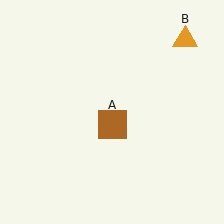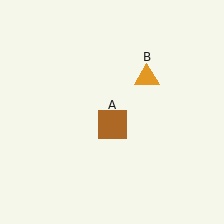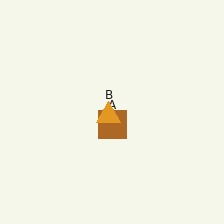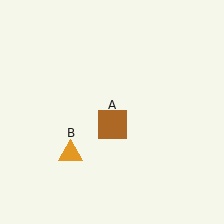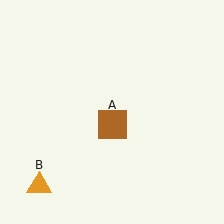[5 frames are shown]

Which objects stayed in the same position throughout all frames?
Brown square (object A) remained stationary.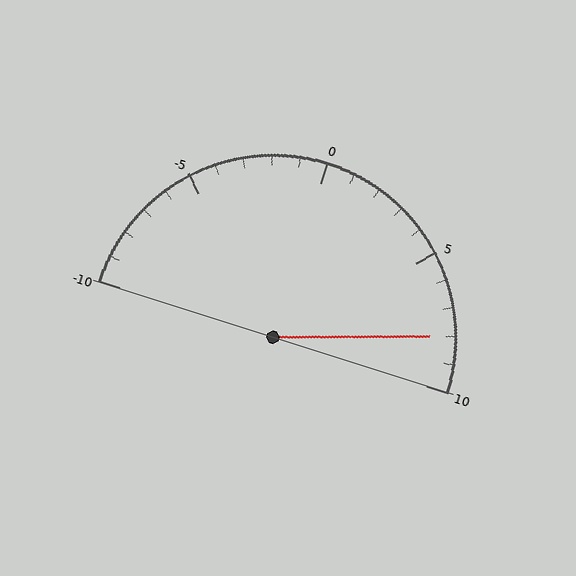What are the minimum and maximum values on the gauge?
The gauge ranges from -10 to 10.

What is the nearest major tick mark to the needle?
The nearest major tick mark is 10.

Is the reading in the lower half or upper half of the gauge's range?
The reading is in the upper half of the range (-10 to 10).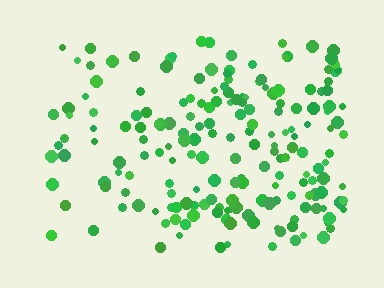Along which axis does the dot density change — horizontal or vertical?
Horizontal.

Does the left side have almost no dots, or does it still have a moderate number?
Still a moderate number, just noticeably fewer than the right.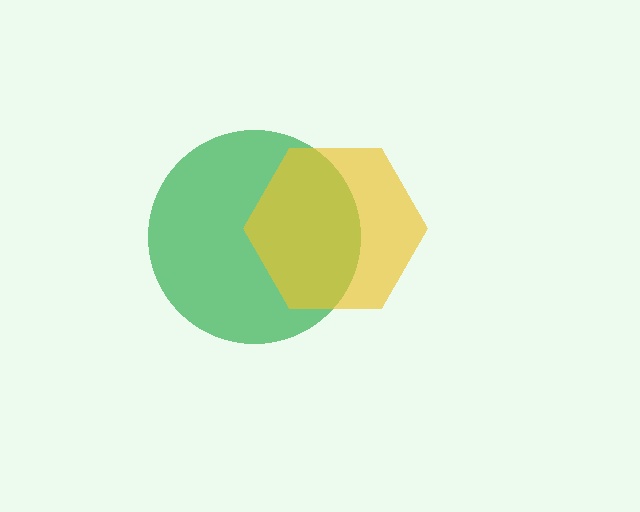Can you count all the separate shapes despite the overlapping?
Yes, there are 2 separate shapes.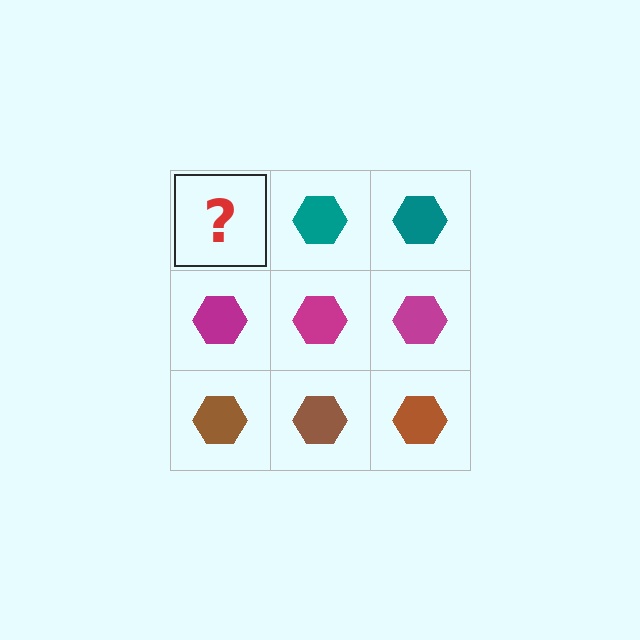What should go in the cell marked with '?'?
The missing cell should contain a teal hexagon.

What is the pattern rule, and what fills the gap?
The rule is that each row has a consistent color. The gap should be filled with a teal hexagon.